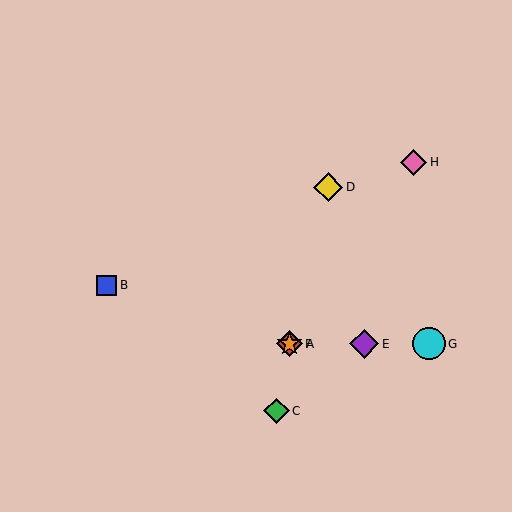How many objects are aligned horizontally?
4 objects (A, E, F, G) are aligned horizontally.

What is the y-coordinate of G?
Object G is at y≈344.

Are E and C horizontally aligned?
No, E is at y≈344 and C is at y≈411.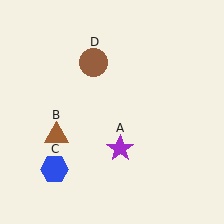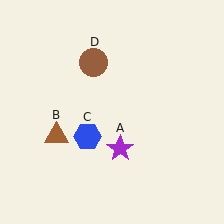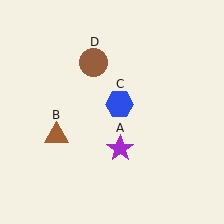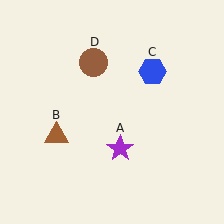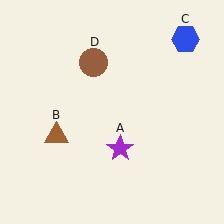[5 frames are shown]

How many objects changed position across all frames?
1 object changed position: blue hexagon (object C).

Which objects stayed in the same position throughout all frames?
Purple star (object A) and brown triangle (object B) and brown circle (object D) remained stationary.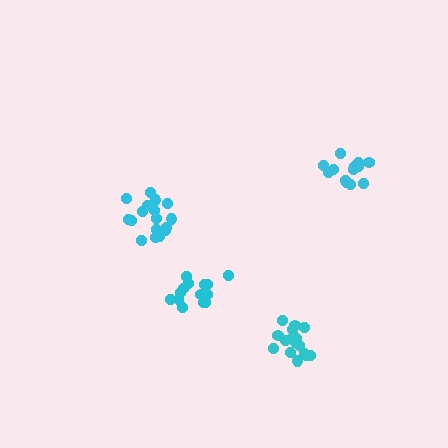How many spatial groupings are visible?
There are 4 spatial groupings.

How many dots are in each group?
Group 1: 17 dots, Group 2: 17 dots, Group 3: 14 dots, Group 4: 15 dots (63 total).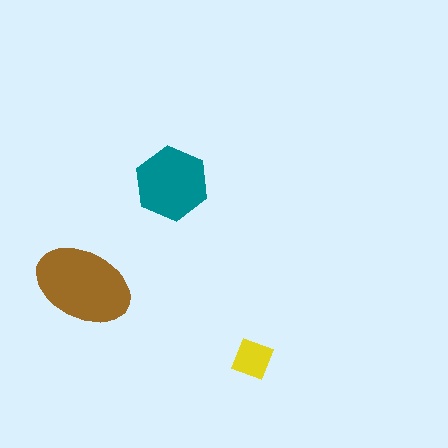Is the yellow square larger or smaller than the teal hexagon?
Smaller.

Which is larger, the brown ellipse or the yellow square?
The brown ellipse.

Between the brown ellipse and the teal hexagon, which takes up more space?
The brown ellipse.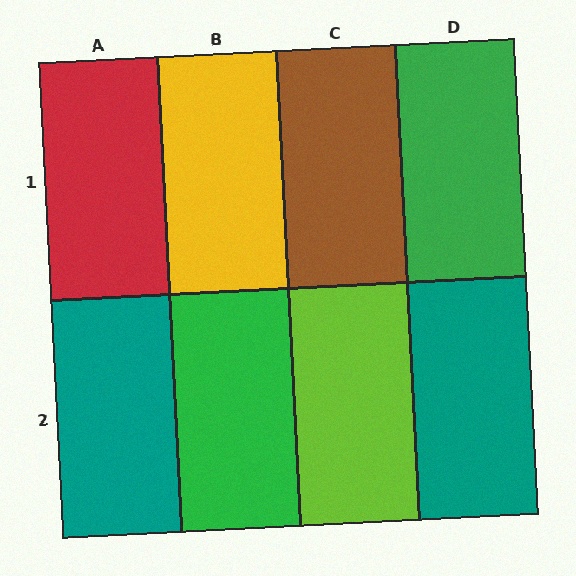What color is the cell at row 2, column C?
Lime.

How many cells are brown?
1 cell is brown.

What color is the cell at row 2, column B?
Green.